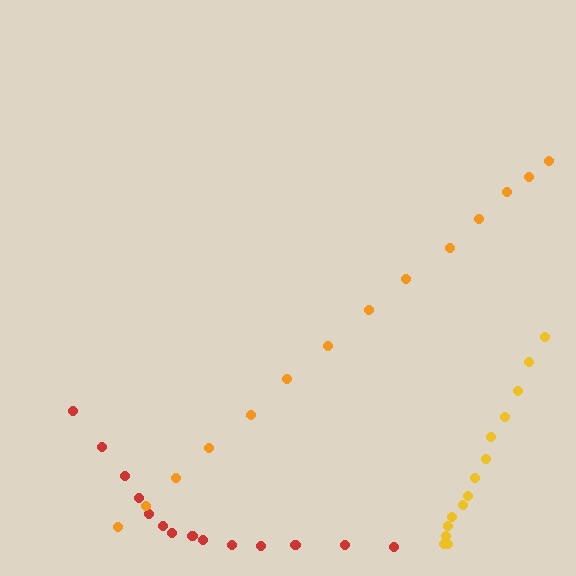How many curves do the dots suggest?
There are 3 distinct paths.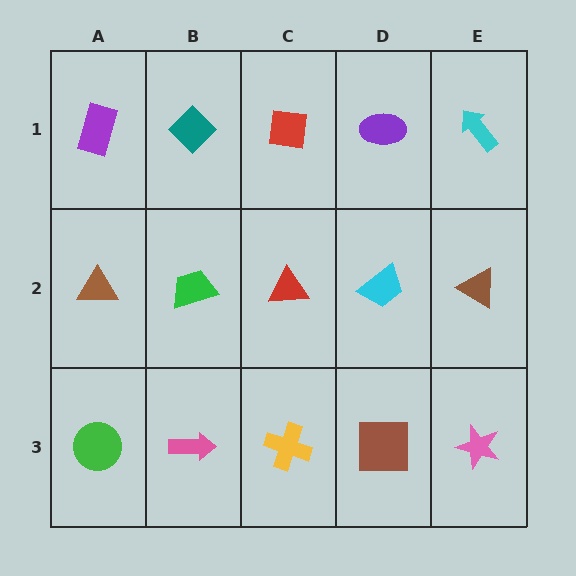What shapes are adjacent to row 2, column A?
A purple rectangle (row 1, column A), a green circle (row 3, column A), a green trapezoid (row 2, column B).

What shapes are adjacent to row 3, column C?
A red triangle (row 2, column C), a pink arrow (row 3, column B), a brown square (row 3, column D).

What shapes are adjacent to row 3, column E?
A brown triangle (row 2, column E), a brown square (row 3, column D).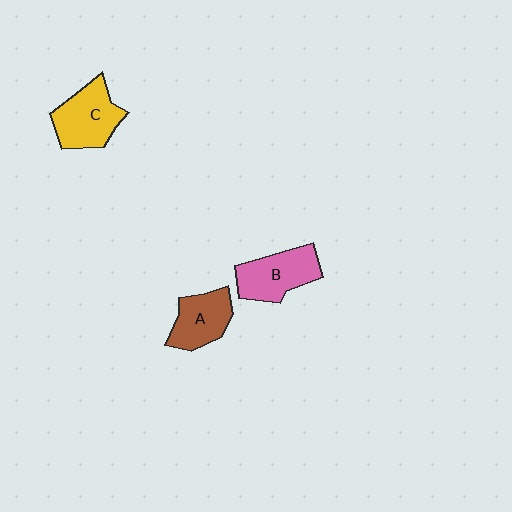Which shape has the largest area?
Shape C (yellow).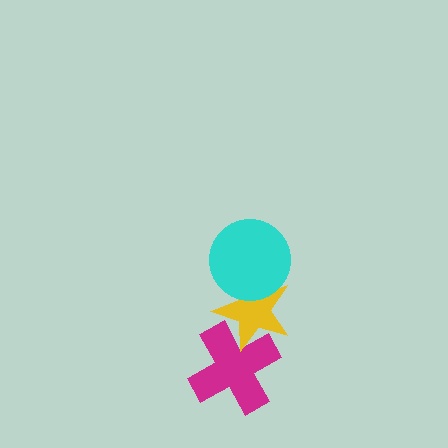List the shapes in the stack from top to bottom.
From top to bottom: the cyan circle, the yellow star, the magenta cross.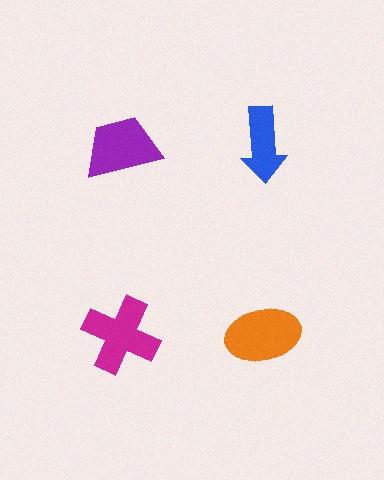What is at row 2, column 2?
An orange ellipse.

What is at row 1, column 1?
A purple trapezoid.